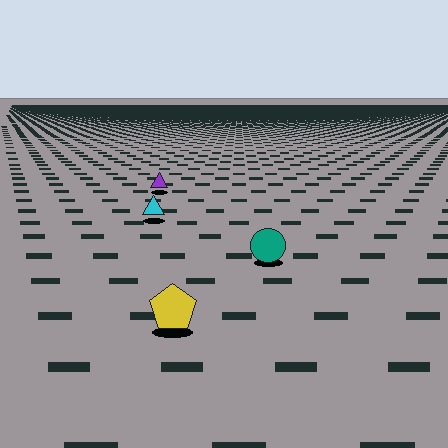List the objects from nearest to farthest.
From nearest to farthest: the yellow pentagon, the teal circle, the cyan triangle, the purple triangle.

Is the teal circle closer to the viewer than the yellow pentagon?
No. The yellow pentagon is closer — you can tell from the texture gradient: the ground texture is coarser near it.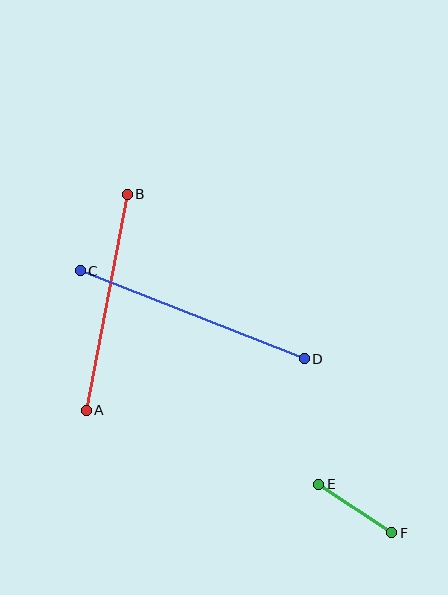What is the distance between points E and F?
The distance is approximately 88 pixels.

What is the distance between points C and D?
The distance is approximately 240 pixels.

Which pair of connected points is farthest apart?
Points C and D are farthest apart.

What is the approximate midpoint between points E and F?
The midpoint is at approximately (355, 508) pixels.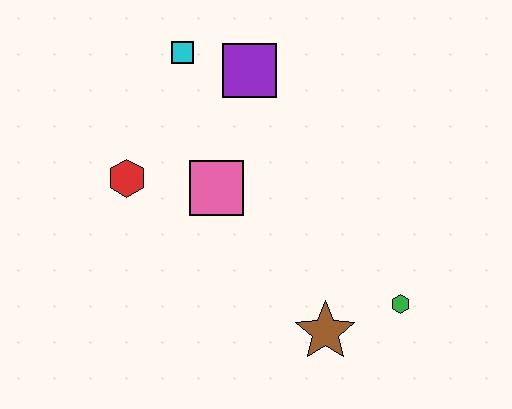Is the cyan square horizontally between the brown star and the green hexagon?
No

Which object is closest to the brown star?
The green hexagon is closest to the brown star.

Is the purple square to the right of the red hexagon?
Yes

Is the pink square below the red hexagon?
Yes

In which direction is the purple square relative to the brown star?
The purple square is above the brown star.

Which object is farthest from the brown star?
The cyan square is farthest from the brown star.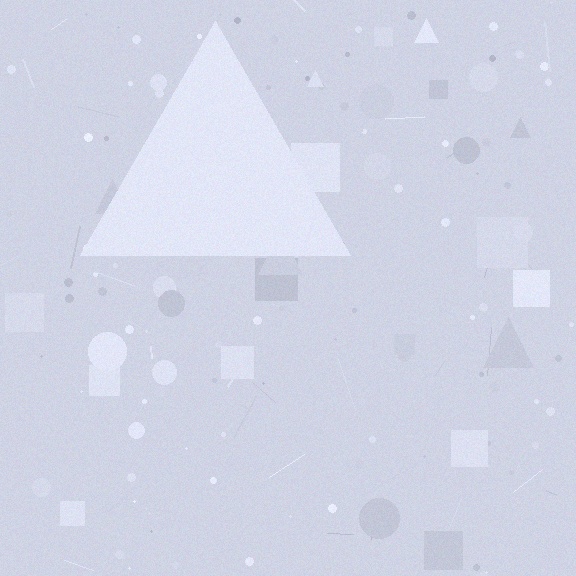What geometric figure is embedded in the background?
A triangle is embedded in the background.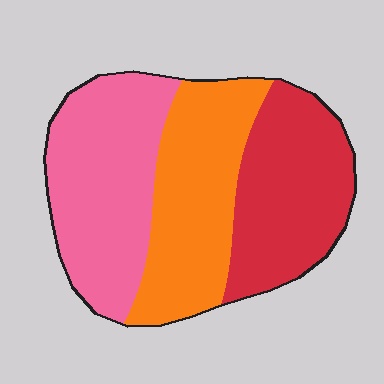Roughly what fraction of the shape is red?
Red takes up about one third (1/3) of the shape.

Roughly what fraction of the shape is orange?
Orange covers about 30% of the shape.